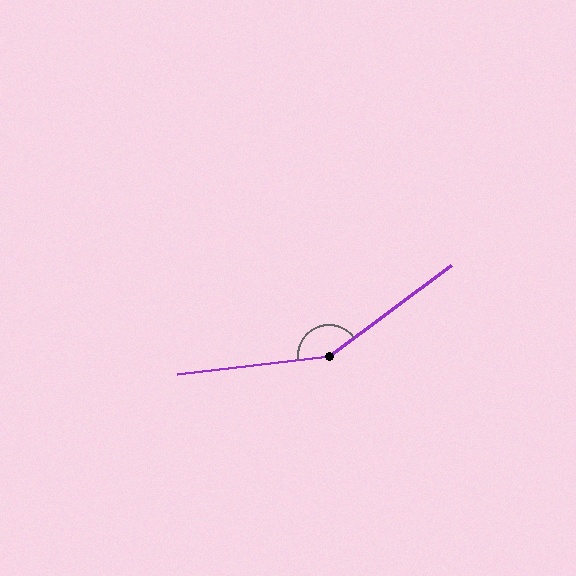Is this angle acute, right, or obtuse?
It is obtuse.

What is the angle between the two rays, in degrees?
Approximately 150 degrees.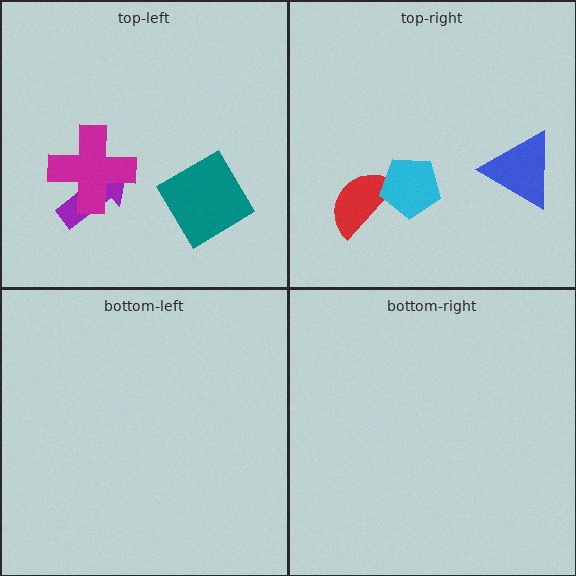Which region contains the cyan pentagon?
The top-right region.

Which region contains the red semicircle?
The top-right region.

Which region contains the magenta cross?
The top-left region.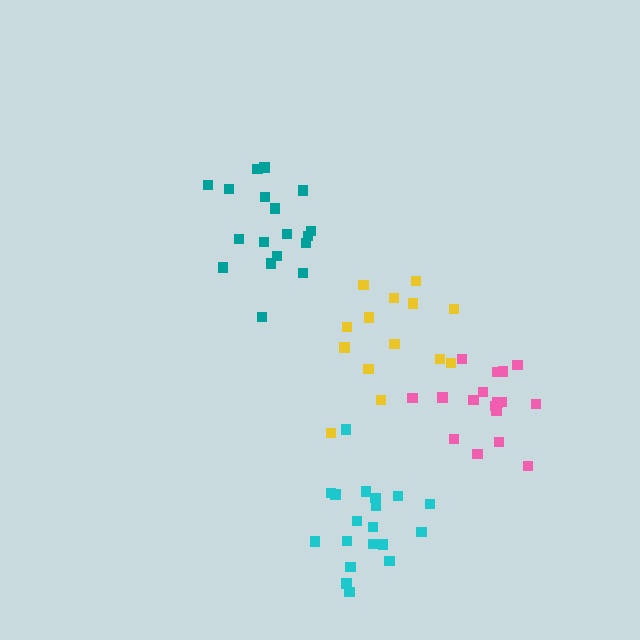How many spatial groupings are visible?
There are 4 spatial groupings.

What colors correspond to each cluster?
The clusters are colored: teal, cyan, yellow, pink.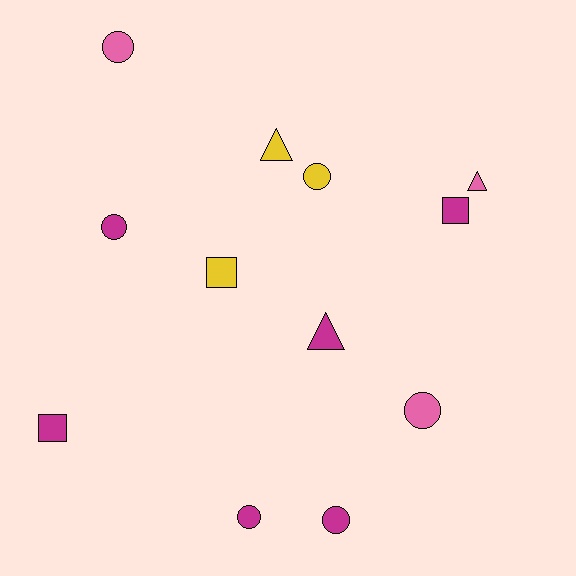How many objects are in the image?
There are 12 objects.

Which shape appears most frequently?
Circle, with 6 objects.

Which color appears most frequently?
Magenta, with 6 objects.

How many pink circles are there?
There are 2 pink circles.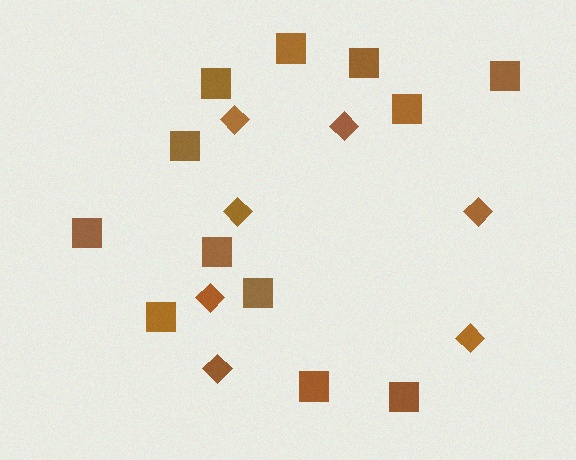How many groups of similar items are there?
There are 2 groups: one group of squares (12) and one group of diamonds (7).